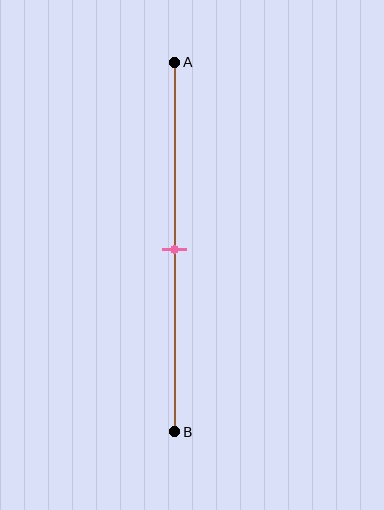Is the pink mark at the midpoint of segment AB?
Yes, the mark is approximately at the midpoint.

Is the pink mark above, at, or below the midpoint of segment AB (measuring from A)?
The pink mark is approximately at the midpoint of segment AB.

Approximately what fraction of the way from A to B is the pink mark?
The pink mark is approximately 50% of the way from A to B.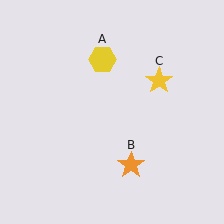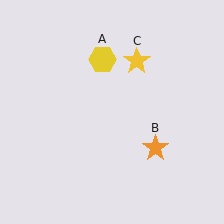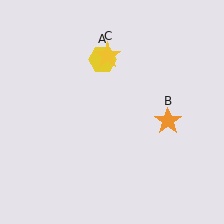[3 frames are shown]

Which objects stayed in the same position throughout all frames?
Yellow hexagon (object A) remained stationary.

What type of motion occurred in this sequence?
The orange star (object B), yellow star (object C) rotated counterclockwise around the center of the scene.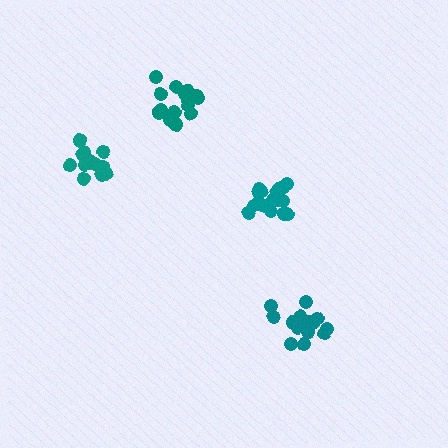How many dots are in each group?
Group 1: 18 dots, Group 2: 16 dots, Group 3: 17 dots, Group 4: 14 dots (65 total).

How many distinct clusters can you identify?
There are 4 distinct clusters.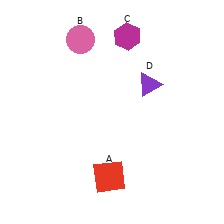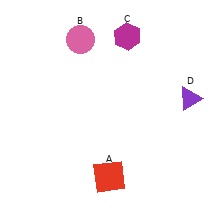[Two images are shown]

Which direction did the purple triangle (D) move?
The purple triangle (D) moved right.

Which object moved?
The purple triangle (D) moved right.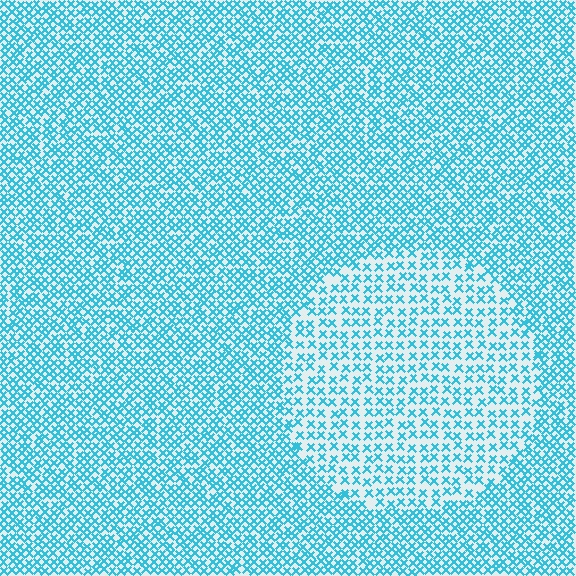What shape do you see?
I see a circle.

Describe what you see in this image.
The image contains small cyan elements arranged at two different densities. A circle-shaped region is visible where the elements are less densely packed than the surrounding area.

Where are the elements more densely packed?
The elements are more densely packed outside the circle boundary.